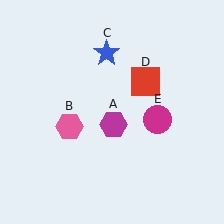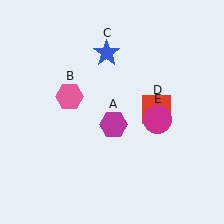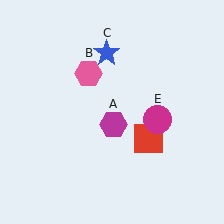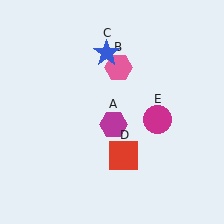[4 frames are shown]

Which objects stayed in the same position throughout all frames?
Magenta hexagon (object A) and blue star (object C) and magenta circle (object E) remained stationary.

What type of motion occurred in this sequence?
The pink hexagon (object B), red square (object D) rotated clockwise around the center of the scene.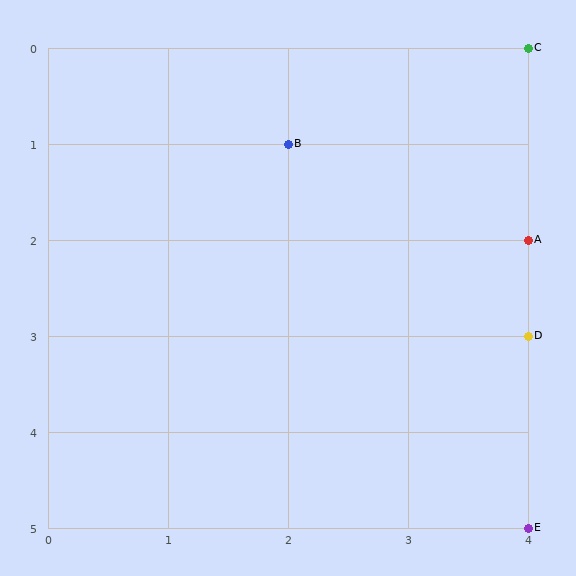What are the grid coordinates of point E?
Point E is at grid coordinates (4, 5).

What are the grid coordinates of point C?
Point C is at grid coordinates (4, 0).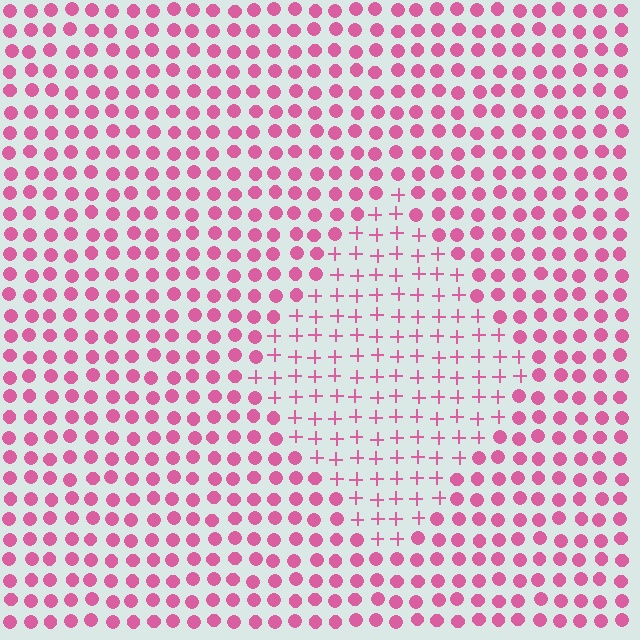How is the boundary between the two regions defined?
The boundary is defined by a change in element shape: plus signs inside vs. circles outside. All elements share the same color and spacing.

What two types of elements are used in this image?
The image uses plus signs inside the diamond region and circles outside it.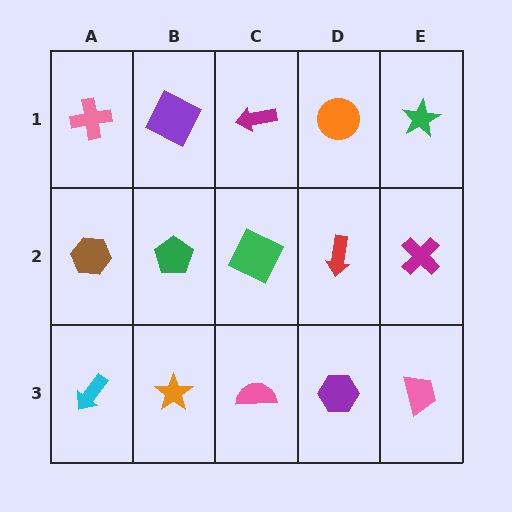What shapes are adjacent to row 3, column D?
A red arrow (row 2, column D), a pink semicircle (row 3, column C), a pink trapezoid (row 3, column E).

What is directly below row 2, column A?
A cyan arrow.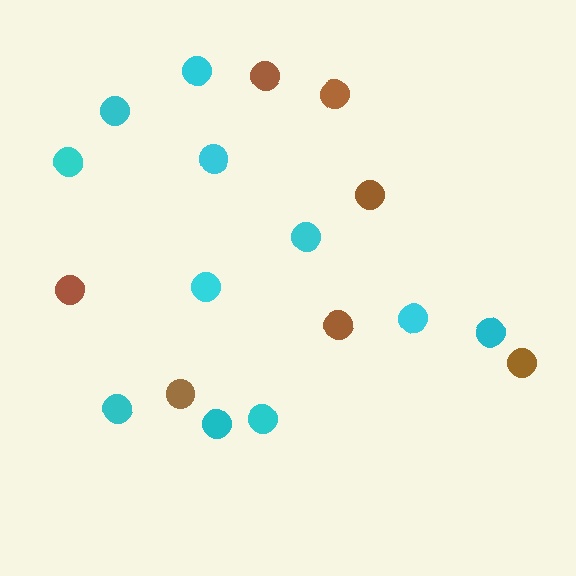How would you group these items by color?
There are 2 groups: one group of cyan circles (11) and one group of brown circles (7).